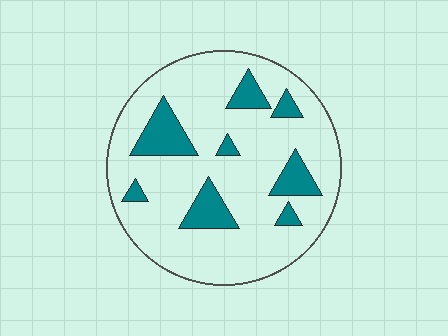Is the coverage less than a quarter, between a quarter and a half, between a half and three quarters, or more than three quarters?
Less than a quarter.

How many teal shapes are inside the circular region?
8.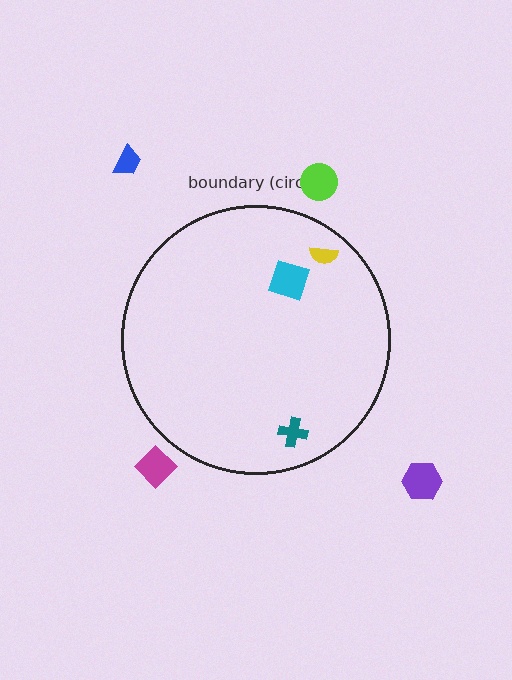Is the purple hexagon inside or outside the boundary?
Outside.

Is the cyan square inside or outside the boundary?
Inside.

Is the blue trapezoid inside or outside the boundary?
Outside.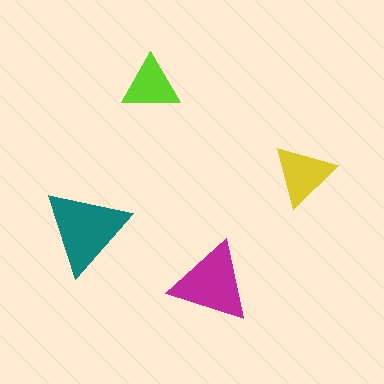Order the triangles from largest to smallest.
the teal one, the magenta one, the yellow one, the lime one.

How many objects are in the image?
There are 4 objects in the image.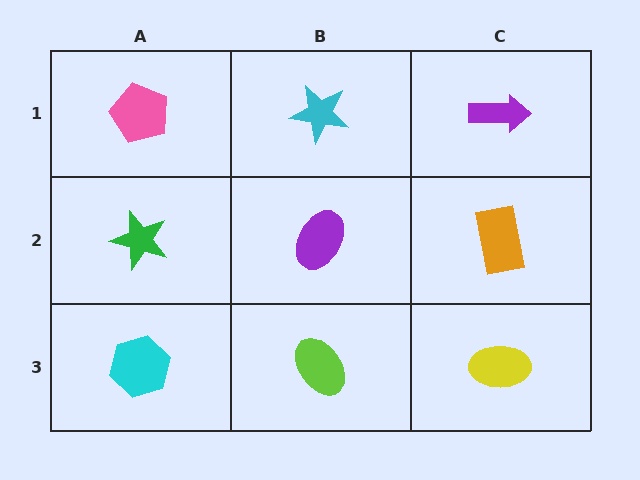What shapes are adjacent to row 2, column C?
A purple arrow (row 1, column C), a yellow ellipse (row 3, column C), a purple ellipse (row 2, column B).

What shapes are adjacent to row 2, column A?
A pink pentagon (row 1, column A), a cyan hexagon (row 3, column A), a purple ellipse (row 2, column B).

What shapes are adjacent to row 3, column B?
A purple ellipse (row 2, column B), a cyan hexagon (row 3, column A), a yellow ellipse (row 3, column C).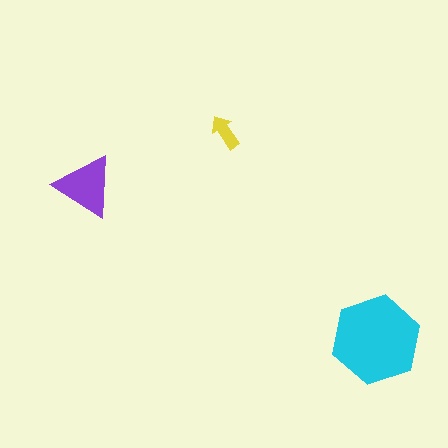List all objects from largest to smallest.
The cyan hexagon, the purple triangle, the yellow arrow.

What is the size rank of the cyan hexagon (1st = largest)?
1st.